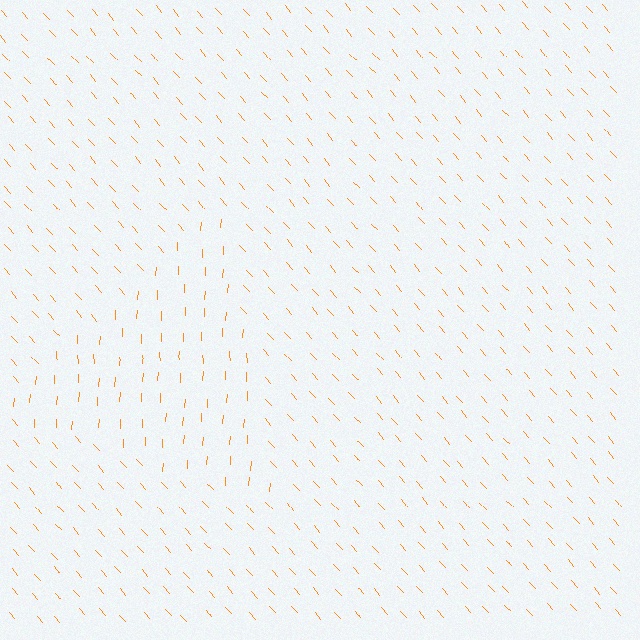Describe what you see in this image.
The image is filled with small orange line segments. A triangle region in the image has lines oriented differently from the surrounding lines, creating a visible texture boundary.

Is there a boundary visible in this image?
Yes, there is a texture boundary formed by a change in line orientation.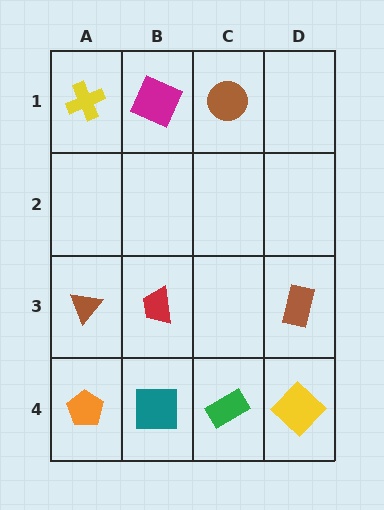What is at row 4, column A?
An orange pentagon.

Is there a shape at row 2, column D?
No, that cell is empty.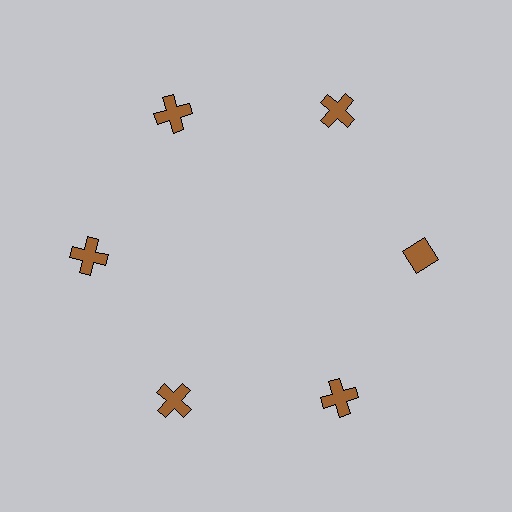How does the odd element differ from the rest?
It has a different shape: diamond instead of cross.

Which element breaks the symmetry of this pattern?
The brown diamond at roughly the 3 o'clock position breaks the symmetry. All other shapes are brown crosses.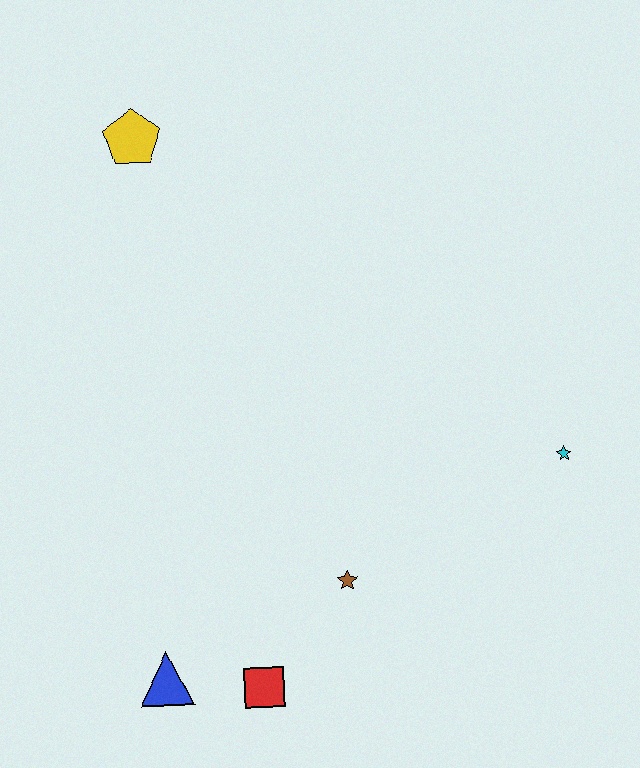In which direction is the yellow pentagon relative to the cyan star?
The yellow pentagon is to the left of the cyan star.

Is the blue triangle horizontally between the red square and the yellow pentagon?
Yes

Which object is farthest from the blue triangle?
The yellow pentagon is farthest from the blue triangle.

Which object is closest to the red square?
The blue triangle is closest to the red square.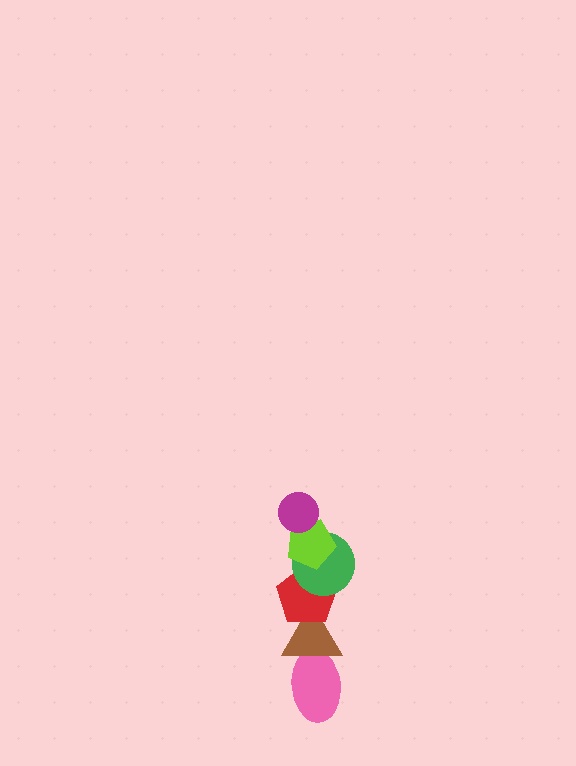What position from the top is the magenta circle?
The magenta circle is 1st from the top.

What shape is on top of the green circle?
The lime pentagon is on top of the green circle.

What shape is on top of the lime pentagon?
The magenta circle is on top of the lime pentagon.